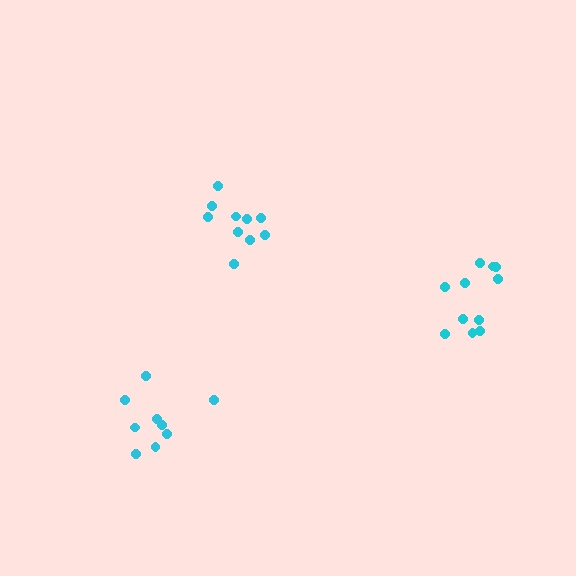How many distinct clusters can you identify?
There are 3 distinct clusters.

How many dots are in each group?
Group 1: 10 dots, Group 2: 11 dots, Group 3: 9 dots (30 total).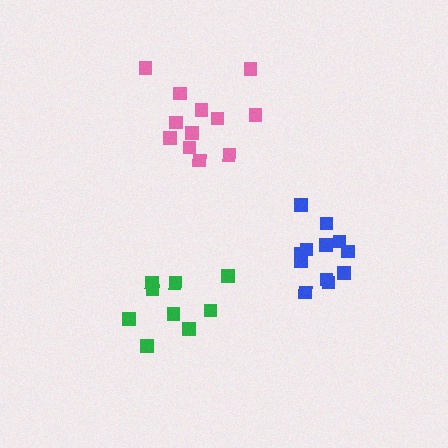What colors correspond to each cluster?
The clusters are colored: green, pink, blue.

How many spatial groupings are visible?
There are 3 spatial groupings.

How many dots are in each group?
Group 1: 9 dots, Group 2: 12 dots, Group 3: 12 dots (33 total).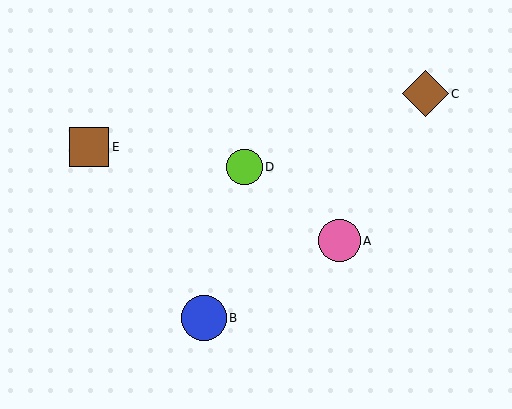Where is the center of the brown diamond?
The center of the brown diamond is at (425, 94).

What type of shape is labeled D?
Shape D is a lime circle.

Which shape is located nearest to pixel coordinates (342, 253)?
The pink circle (labeled A) at (340, 241) is nearest to that location.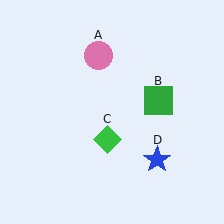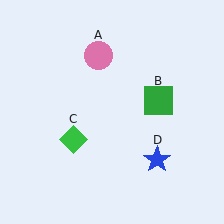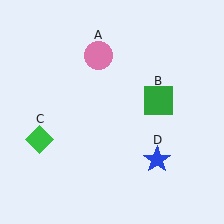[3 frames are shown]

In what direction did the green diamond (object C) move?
The green diamond (object C) moved left.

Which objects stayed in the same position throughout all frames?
Pink circle (object A) and green square (object B) and blue star (object D) remained stationary.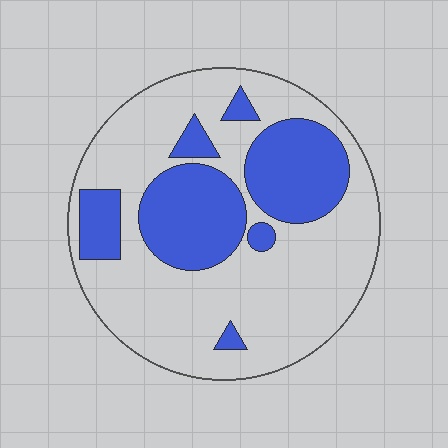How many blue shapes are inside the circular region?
7.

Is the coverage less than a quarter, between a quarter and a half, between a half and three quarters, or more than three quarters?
Between a quarter and a half.